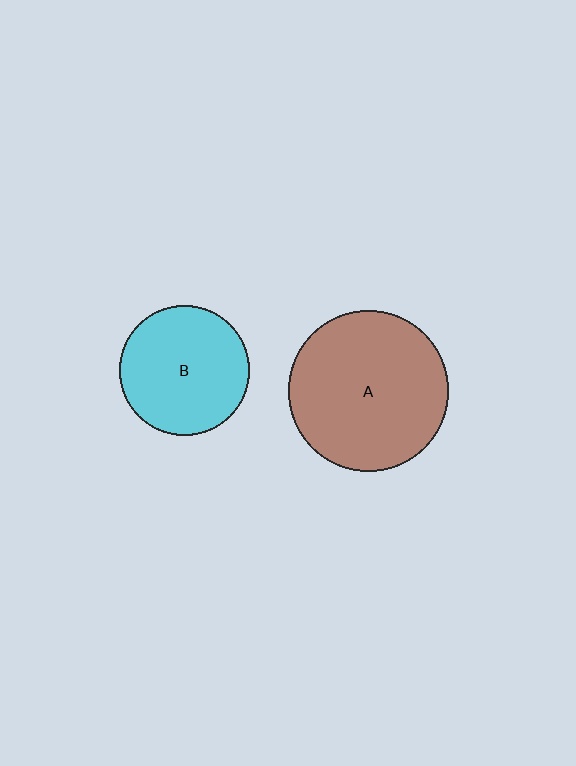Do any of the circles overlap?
No, none of the circles overlap.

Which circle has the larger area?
Circle A (brown).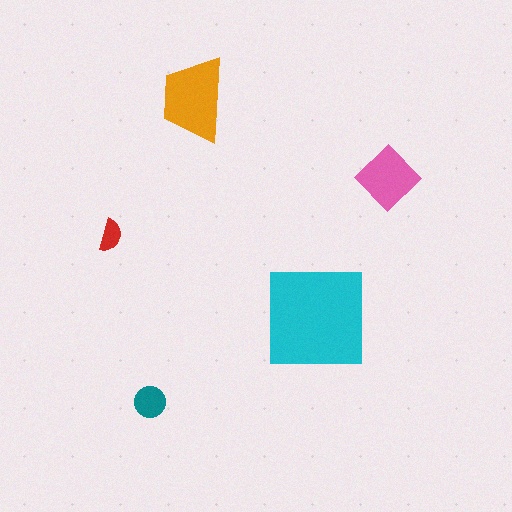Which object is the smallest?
The red semicircle.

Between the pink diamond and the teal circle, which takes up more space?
The pink diamond.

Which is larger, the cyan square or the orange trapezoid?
The cyan square.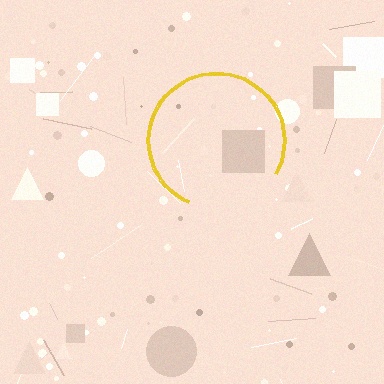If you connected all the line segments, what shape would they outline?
They would outline a circle.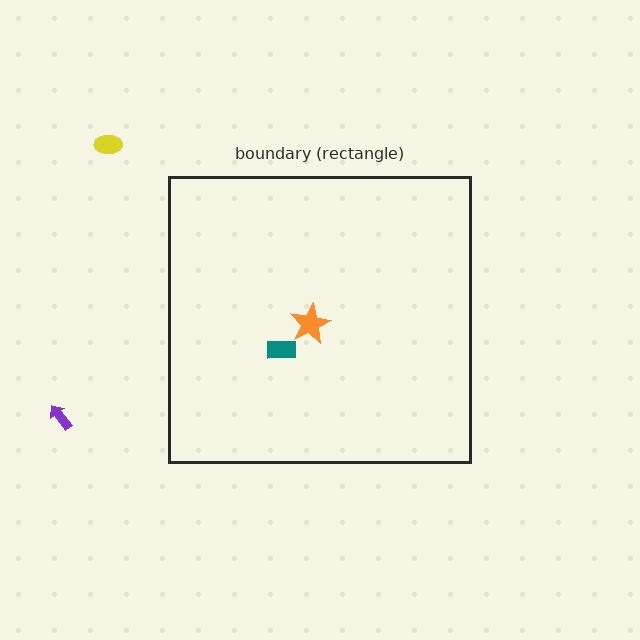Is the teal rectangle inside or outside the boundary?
Inside.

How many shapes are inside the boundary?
2 inside, 2 outside.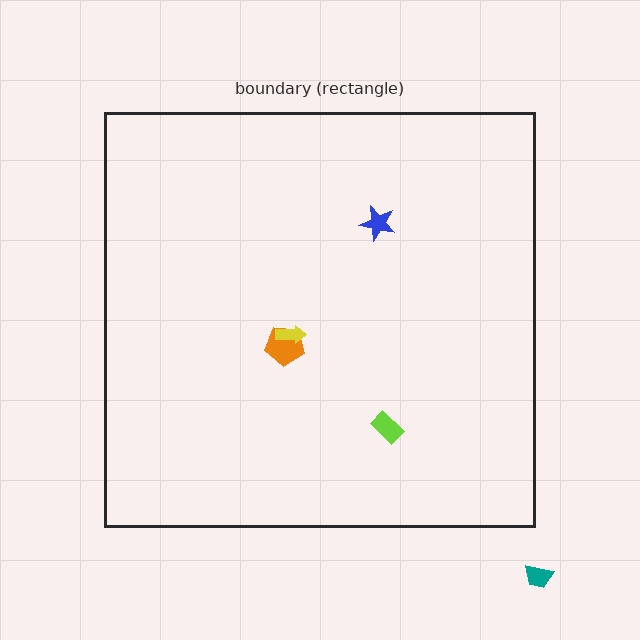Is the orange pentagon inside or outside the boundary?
Inside.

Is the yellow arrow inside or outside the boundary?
Inside.